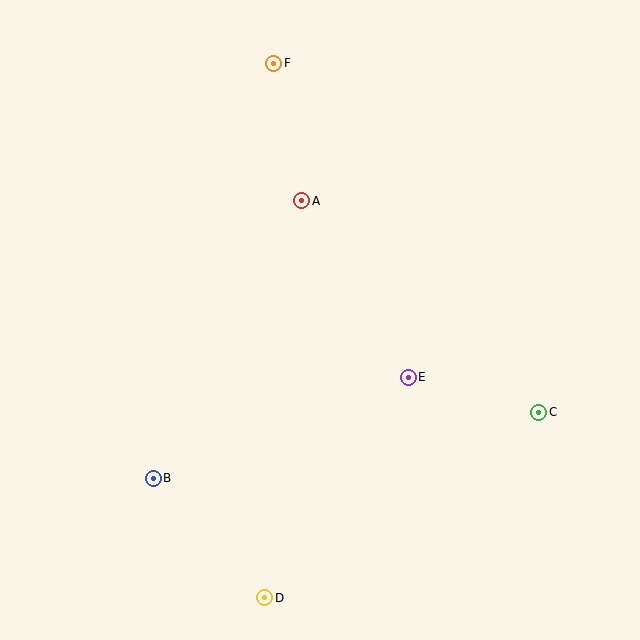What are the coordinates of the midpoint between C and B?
The midpoint between C and B is at (346, 445).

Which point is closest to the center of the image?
Point E at (408, 377) is closest to the center.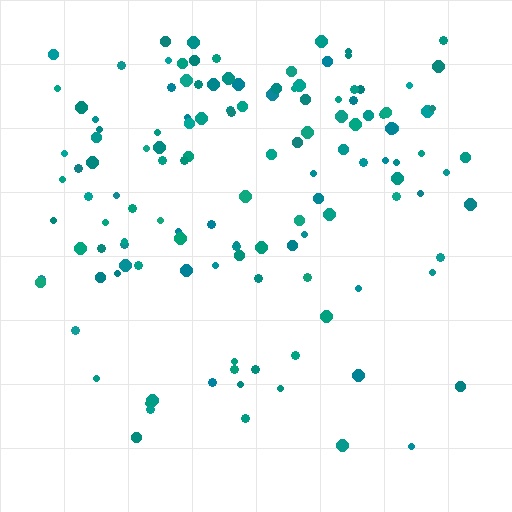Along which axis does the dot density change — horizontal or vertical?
Vertical.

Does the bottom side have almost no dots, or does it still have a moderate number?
Still a moderate number, just noticeably fewer than the top.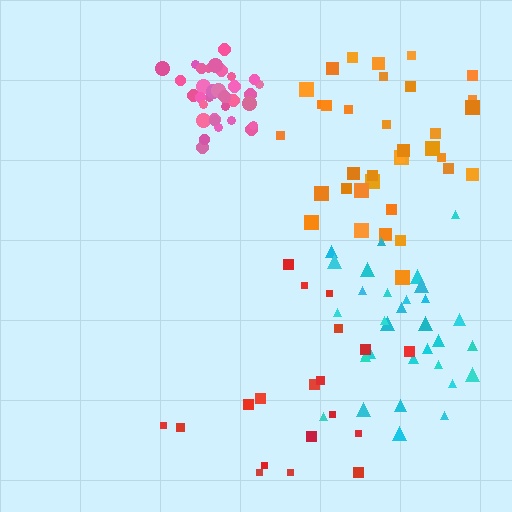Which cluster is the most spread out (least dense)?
Red.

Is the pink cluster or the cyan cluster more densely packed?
Pink.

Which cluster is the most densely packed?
Pink.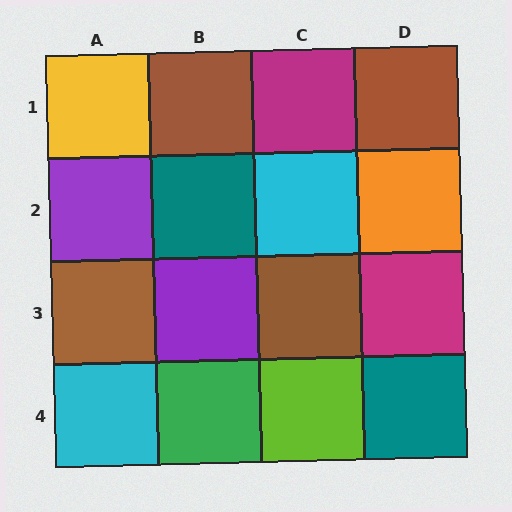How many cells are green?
1 cell is green.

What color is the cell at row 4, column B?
Green.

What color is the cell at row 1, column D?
Brown.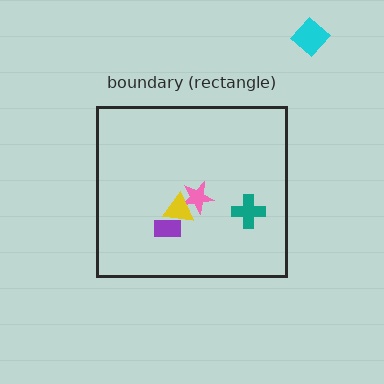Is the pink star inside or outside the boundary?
Inside.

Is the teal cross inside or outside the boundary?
Inside.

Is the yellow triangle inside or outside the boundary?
Inside.